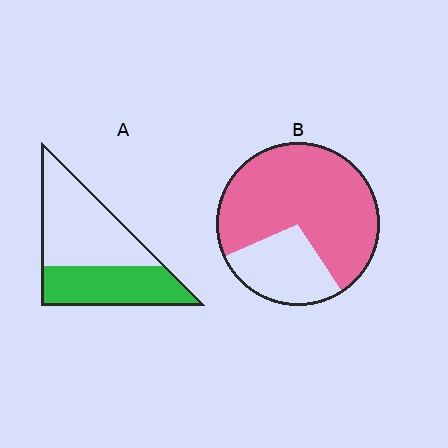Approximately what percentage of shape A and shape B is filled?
A is approximately 45% and B is approximately 75%.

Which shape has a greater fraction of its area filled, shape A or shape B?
Shape B.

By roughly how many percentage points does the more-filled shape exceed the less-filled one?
By roughly 30 percentage points (B over A).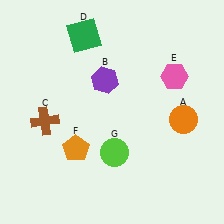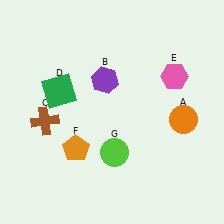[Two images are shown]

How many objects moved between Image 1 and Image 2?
1 object moved between the two images.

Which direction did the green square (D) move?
The green square (D) moved down.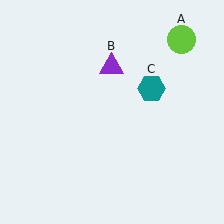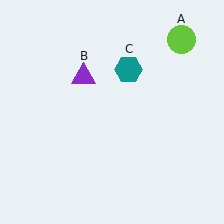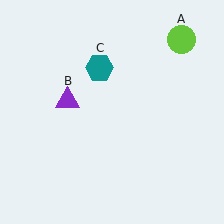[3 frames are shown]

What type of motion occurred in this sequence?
The purple triangle (object B), teal hexagon (object C) rotated counterclockwise around the center of the scene.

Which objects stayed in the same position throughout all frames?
Lime circle (object A) remained stationary.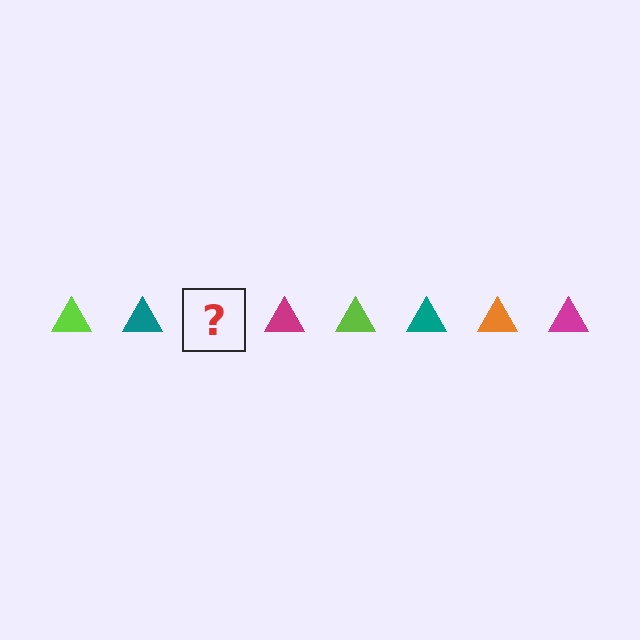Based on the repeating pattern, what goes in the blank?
The blank should be an orange triangle.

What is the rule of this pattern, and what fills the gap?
The rule is that the pattern cycles through lime, teal, orange, magenta triangles. The gap should be filled with an orange triangle.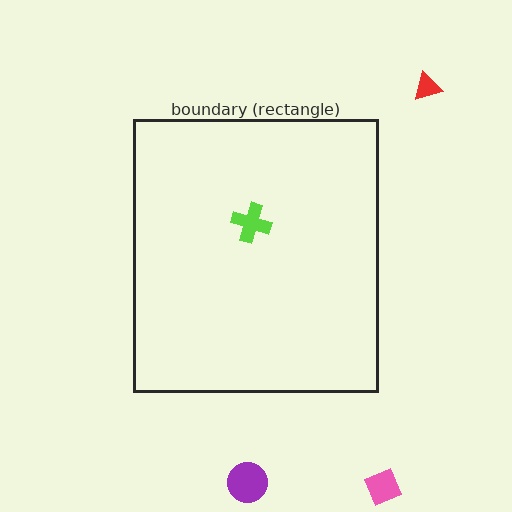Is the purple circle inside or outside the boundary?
Outside.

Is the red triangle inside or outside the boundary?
Outside.